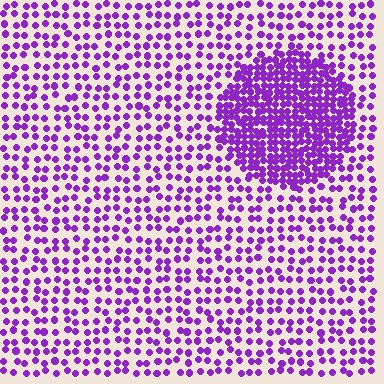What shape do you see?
I see a circle.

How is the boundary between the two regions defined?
The boundary is defined by a change in element density (approximately 2.6x ratio). All elements are the same color, size, and shape.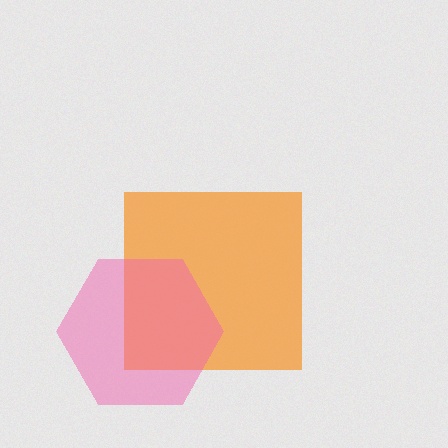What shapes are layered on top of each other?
The layered shapes are: an orange square, a pink hexagon.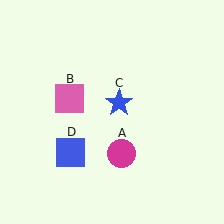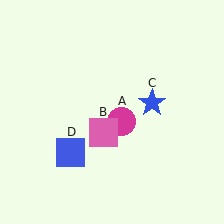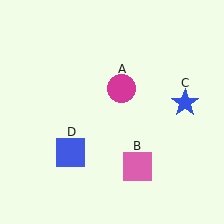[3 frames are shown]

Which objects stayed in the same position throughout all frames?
Blue square (object D) remained stationary.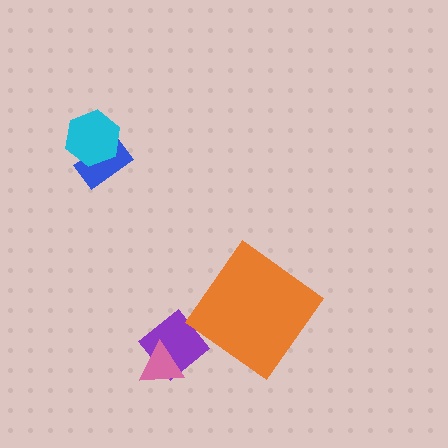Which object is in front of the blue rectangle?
The cyan hexagon is in front of the blue rectangle.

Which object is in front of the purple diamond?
The pink triangle is in front of the purple diamond.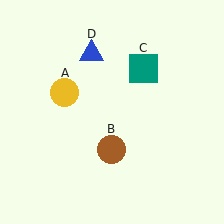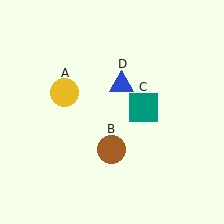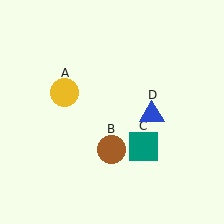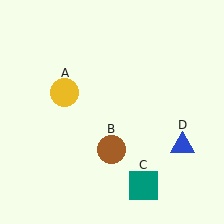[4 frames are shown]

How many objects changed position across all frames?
2 objects changed position: teal square (object C), blue triangle (object D).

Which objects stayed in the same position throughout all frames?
Yellow circle (object A) and brown circle (object B) remained stationary.